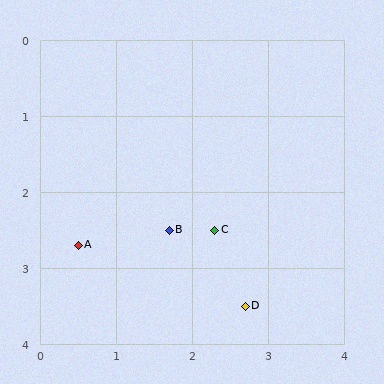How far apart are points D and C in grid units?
Points D and C are about 1.1 grid units apart.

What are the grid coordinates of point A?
Point A is at approximately (0.5, 2.7).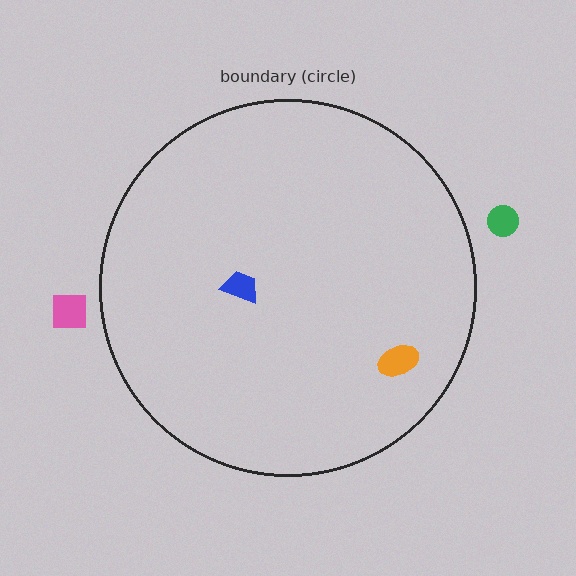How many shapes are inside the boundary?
2 inside, 2 outside.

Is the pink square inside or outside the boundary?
Outside.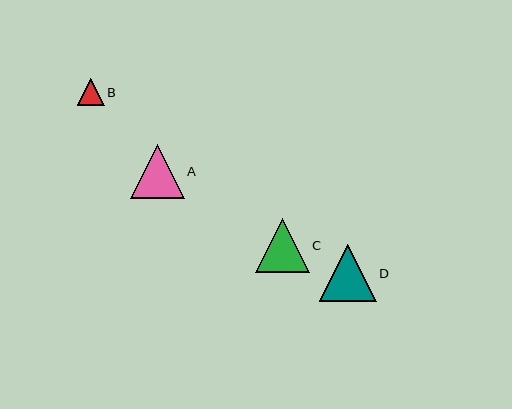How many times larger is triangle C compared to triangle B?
Triangle C is approximately 2.0 times the size of triangle B.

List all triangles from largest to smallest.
From largest to smallest: D, A, C, B.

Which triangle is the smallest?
Triangle B is the smallest with a size of approximately 27 pixels.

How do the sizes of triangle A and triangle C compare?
Triangle A and triangle C are approximately the same size.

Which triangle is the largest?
Triangle D is the largest with a size of approximately 57 pixels.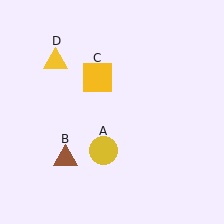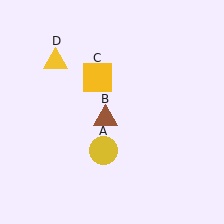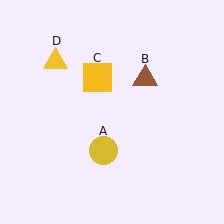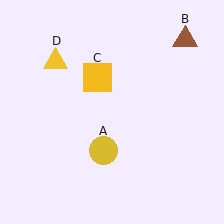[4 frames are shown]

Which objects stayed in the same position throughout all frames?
Yellow circle (object A) and yellow square (object C) and yellow triangle (object D) remained stationary.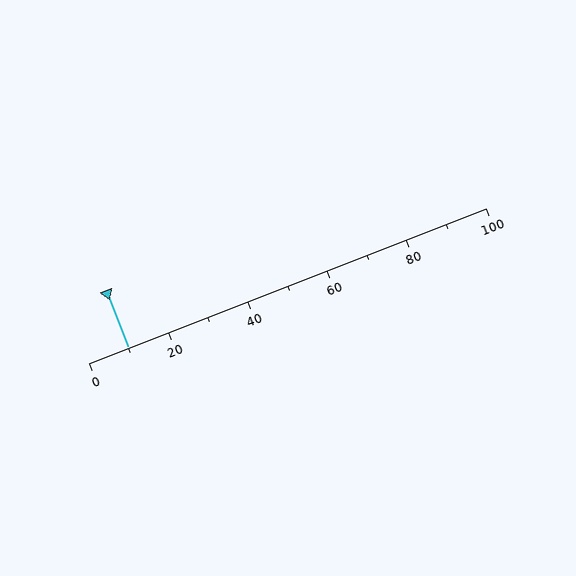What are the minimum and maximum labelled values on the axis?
The axis runs from 0 to 100.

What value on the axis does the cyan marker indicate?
The marker indicates approximately 10.